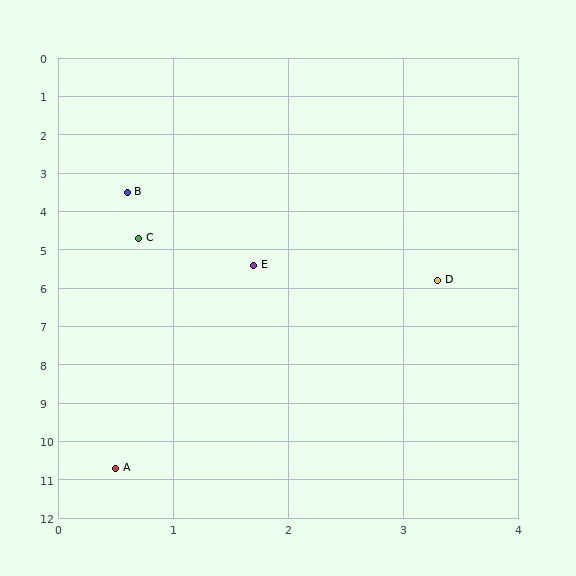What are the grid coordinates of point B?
Point B is at approximately (0.6, 3.5).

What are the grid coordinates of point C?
Point C is at approximately (0.7, 4.7).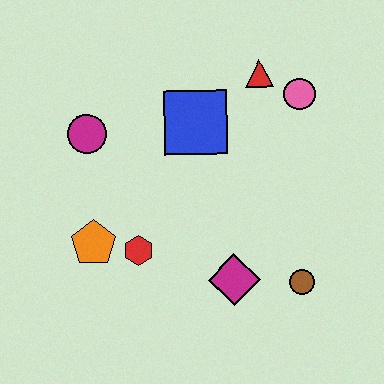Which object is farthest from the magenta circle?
The brown circle is farthest from the magenta circle.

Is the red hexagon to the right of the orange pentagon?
Yes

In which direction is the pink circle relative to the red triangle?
The pink circle is to the right of the red triangle.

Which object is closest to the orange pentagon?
The red hexagon is closest to the orange pentagon.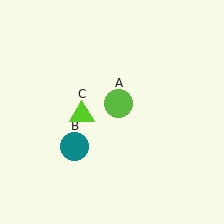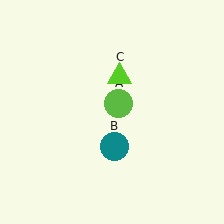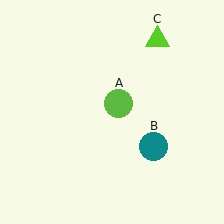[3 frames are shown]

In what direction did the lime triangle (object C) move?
The lime triangle (object C) moved up and to the right.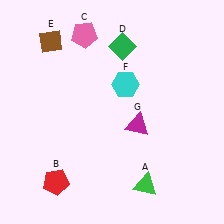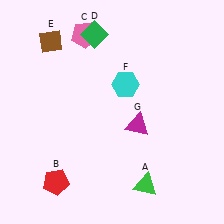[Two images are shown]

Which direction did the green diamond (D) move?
The green diamond (D) moved left.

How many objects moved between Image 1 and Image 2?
1 object moved between the two images.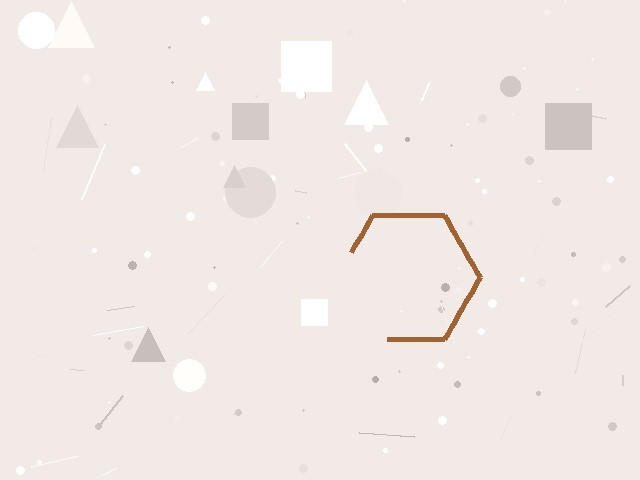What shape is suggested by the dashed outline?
The dashed outline suggests a hexagon.